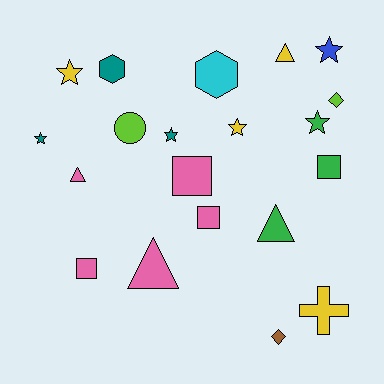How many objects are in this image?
There are 20 objects.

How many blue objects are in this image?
There is 1 blue object.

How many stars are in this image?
There are 6 stars.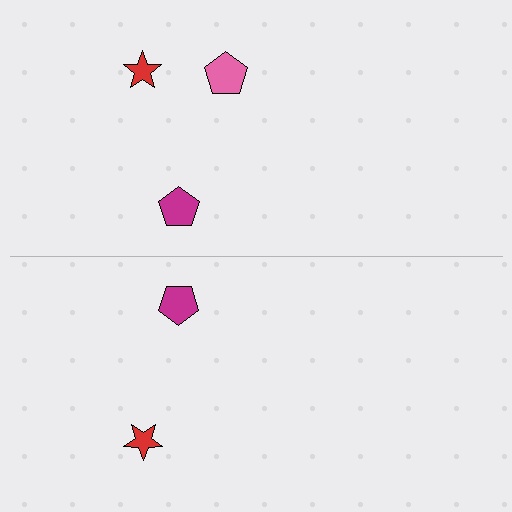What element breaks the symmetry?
A pink pentagon is missing from the bottom side.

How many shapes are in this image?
There are 5 shapes in this image.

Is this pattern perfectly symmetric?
No, the pattern is not perfectly symmetric. A pink pentagon is missing from the bottom side.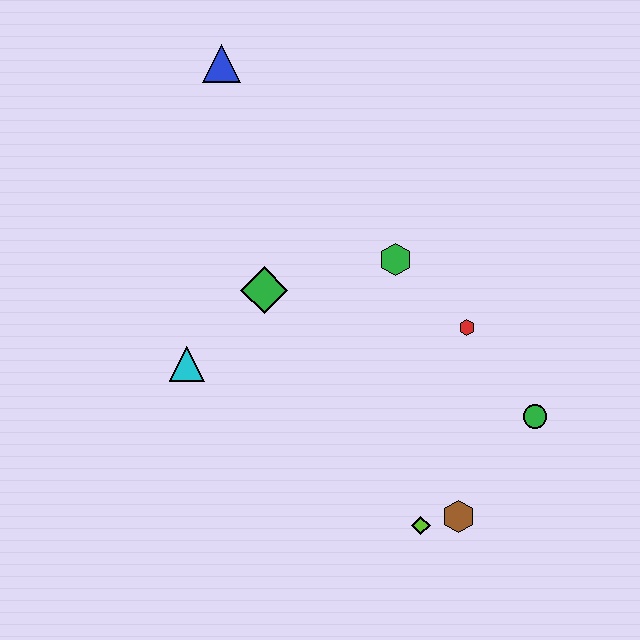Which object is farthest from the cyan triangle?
The green circle is farthest from the cyan triangle.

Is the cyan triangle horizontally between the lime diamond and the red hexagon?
No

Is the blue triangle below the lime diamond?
No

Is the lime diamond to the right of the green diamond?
Yes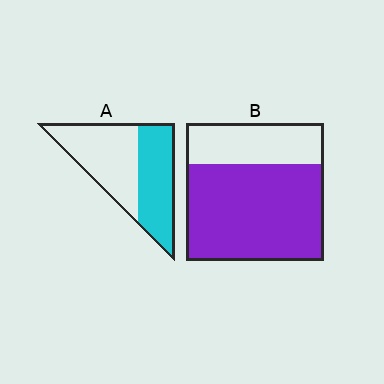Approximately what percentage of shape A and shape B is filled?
A is approximately 45% and B is approximately 70%.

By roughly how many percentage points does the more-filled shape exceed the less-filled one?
By roughly 25 percentage points (B over A).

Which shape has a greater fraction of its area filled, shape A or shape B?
Shape B.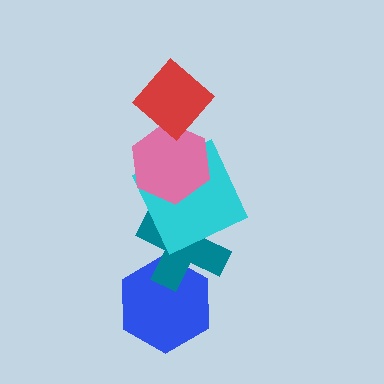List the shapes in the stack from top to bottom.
From top to bottom: the red diamond, the pink hexagon, the cyan square, the teal cross, the blue hexagon.